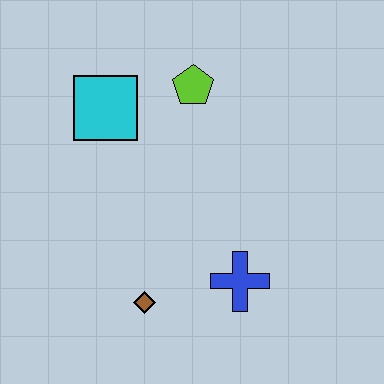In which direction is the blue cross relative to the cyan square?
The blue cross is below the cyan square.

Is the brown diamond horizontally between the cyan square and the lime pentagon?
Yes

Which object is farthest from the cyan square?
The blue cross is farthest from the cyan square.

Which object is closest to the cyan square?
The lime pentagon is closest to the cyan square.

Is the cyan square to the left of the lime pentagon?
Yes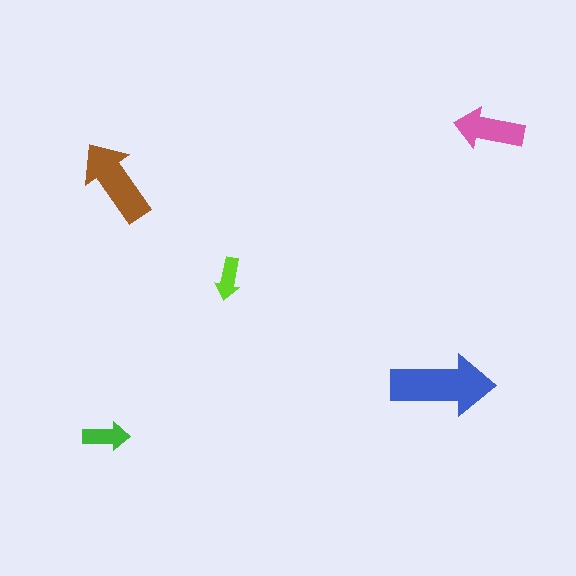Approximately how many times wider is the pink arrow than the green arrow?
About 1.5 times wider.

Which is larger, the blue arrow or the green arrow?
The blue one.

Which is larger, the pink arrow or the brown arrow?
The brown one.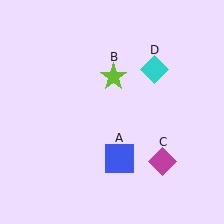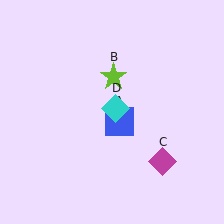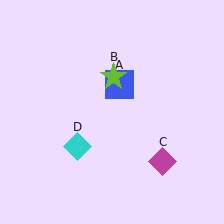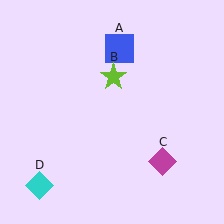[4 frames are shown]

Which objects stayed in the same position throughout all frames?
Lime star (object B) and magenta diamond (object C) remained stationary.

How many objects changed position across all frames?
2 objects changed position: blue square (object A), cyan diamond (object D).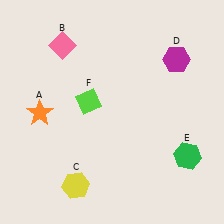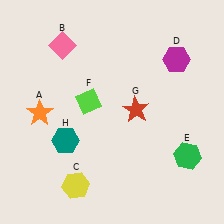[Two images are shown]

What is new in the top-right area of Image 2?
A red star (G) was added in the top-right area of Image 2.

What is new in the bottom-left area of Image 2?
A teal hexagon (H) was added in the bottom-left area of Image 2.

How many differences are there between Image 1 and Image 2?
There are 2 differences between the two images.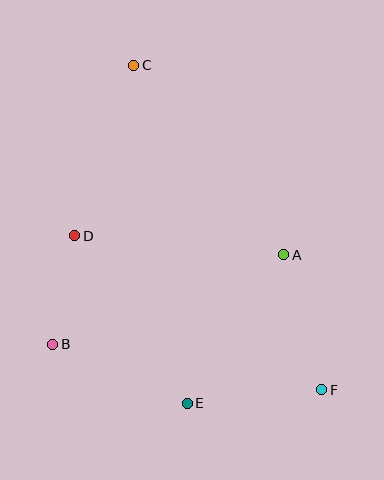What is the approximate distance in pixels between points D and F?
The distance between D and F is approximately 291 pixels.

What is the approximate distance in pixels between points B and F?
The distance between B and F is approximately 273 pixels.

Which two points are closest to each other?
Points B and D are closest to each other.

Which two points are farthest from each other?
Points C and F are farthest from each other.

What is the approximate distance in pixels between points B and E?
The distance between B and E is approximately 147 pixels.